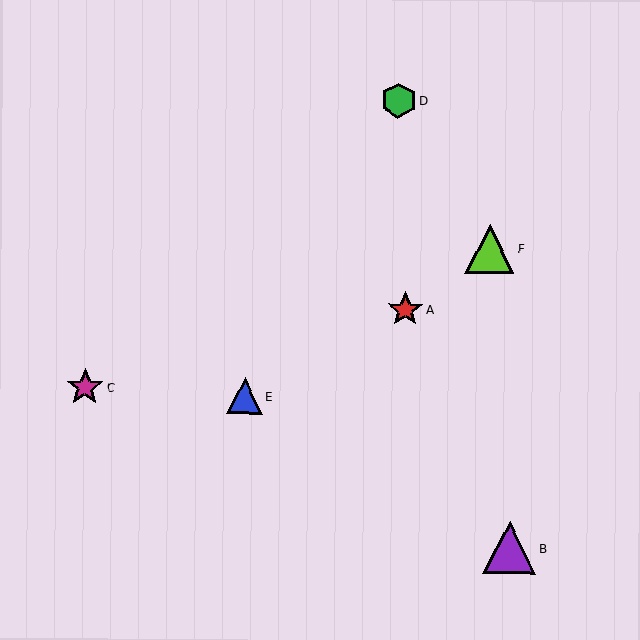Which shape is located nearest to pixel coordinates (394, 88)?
The green hexagon (labeled D) at (398, 100) is nearest to that location.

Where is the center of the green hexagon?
The center of the green hexagon is at (398, 100).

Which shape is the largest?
The purple triangle (labeled B) is the largest.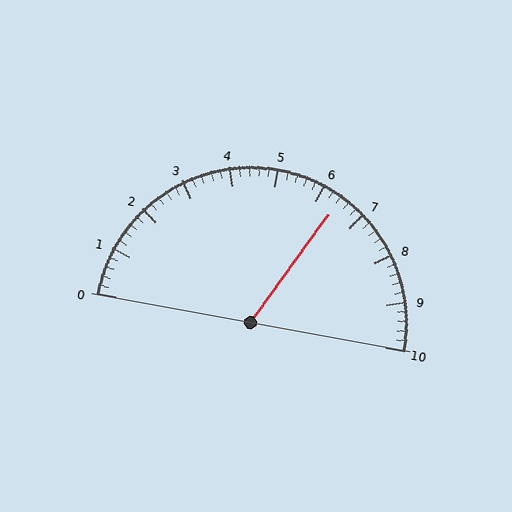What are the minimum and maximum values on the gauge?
The gauge ranges from 0 to 10.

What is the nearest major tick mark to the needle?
The nearest major tick mark is 6.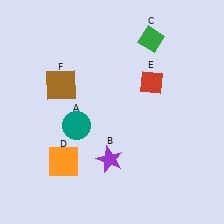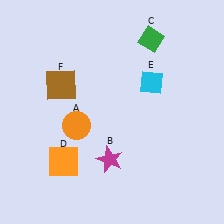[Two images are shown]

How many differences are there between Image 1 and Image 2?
There are 3 differences between the two images.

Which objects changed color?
A changed from teal to orange. B changed from purple to magenta. E changed from red to cyan.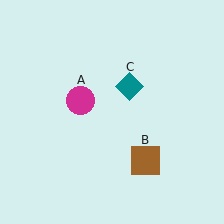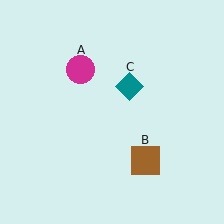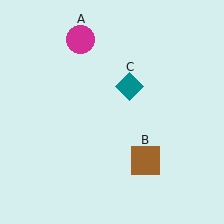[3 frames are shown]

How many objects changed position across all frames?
1 object changed position: magenta circle (object A).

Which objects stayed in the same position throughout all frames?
Brown square (object B) and teal diamond (object C) remained stationary.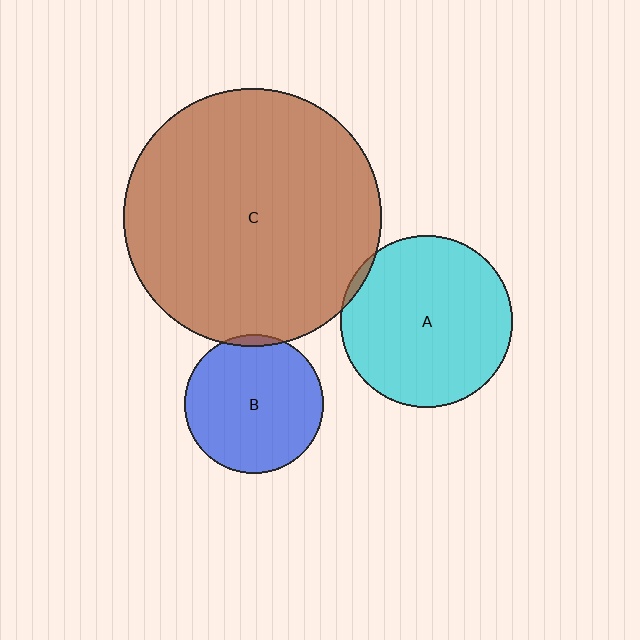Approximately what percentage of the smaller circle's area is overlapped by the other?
Approximately 5%.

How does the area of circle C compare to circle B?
Approximately 3.4 times.